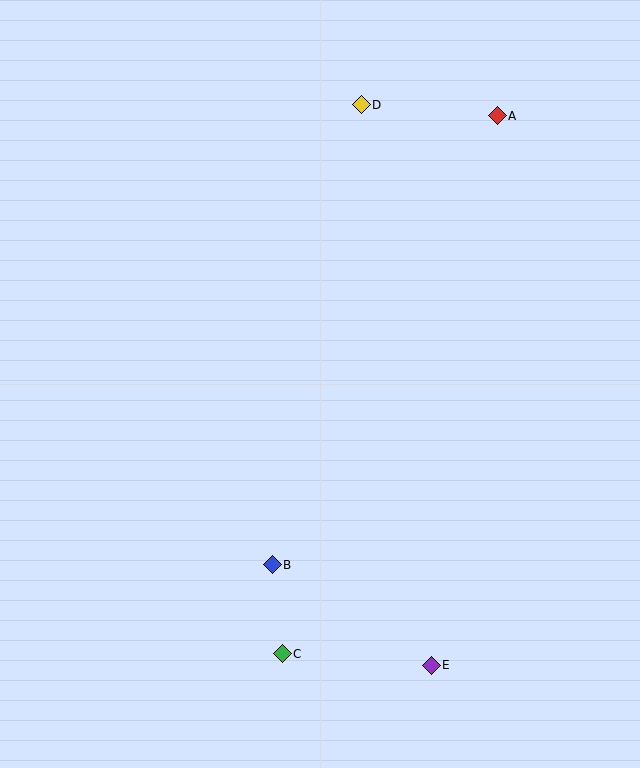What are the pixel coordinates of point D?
Point D is at (361, 105).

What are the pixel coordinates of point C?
Point C is at (282, 654).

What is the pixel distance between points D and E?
The distance between D and E is 565 pixels.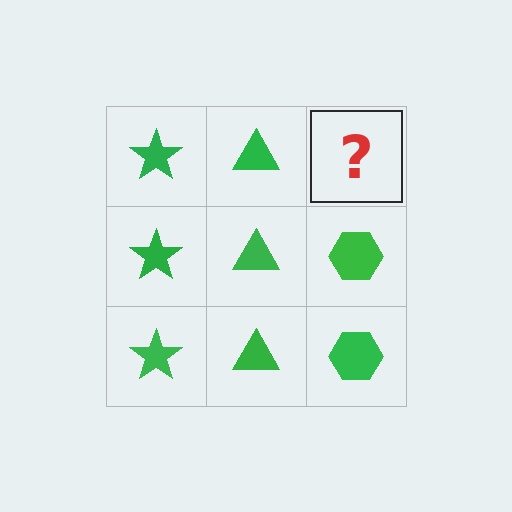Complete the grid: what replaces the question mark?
The question mark should be replaced with a green hexagon.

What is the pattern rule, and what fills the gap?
The rule is that each column has a consistent shape. The gap should be filled with a green hexagon.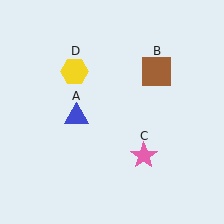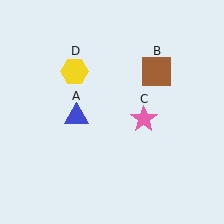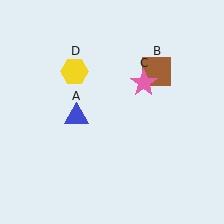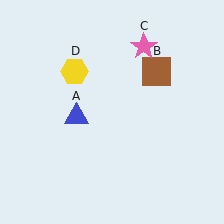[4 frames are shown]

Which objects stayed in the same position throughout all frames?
Blue triangle (object A) and brown square (object B) and yellow hexagon (object D) remained stationary.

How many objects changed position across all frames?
1 object changed position: pink star (object C).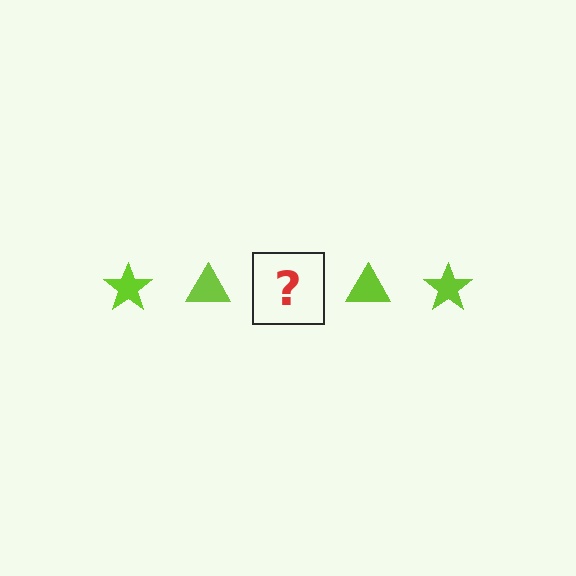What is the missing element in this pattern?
The missing element is a lime star.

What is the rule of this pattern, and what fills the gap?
The rule is that the pattern cycles through star, triangle shapes in lime. The gap should be filled with a lime star.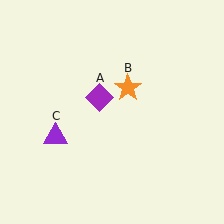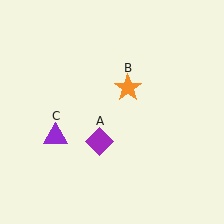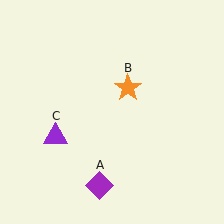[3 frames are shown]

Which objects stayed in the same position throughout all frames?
Orange star (object B) and purple triangle (object C) remained stationary.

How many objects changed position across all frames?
1 object changed position: purple diamond (object A).